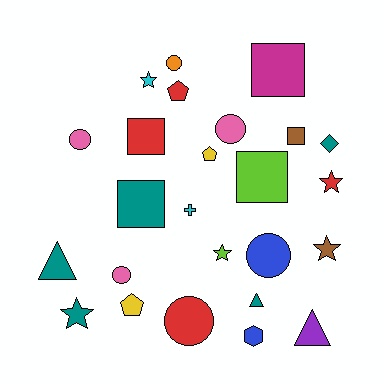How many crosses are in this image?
There is 1 cross.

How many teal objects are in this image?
There are 5 teal objects.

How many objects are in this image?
There are 25 objects.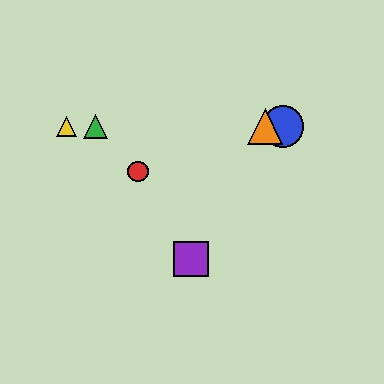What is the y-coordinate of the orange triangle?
The orange triangle is at y≈127.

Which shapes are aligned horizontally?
The blue circle, the green triangle, the yellow triangle, the orange triangle are aligned horizontally.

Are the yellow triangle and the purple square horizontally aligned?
No, the yellow triangle is at y≈127 and the purple square is at y≈259.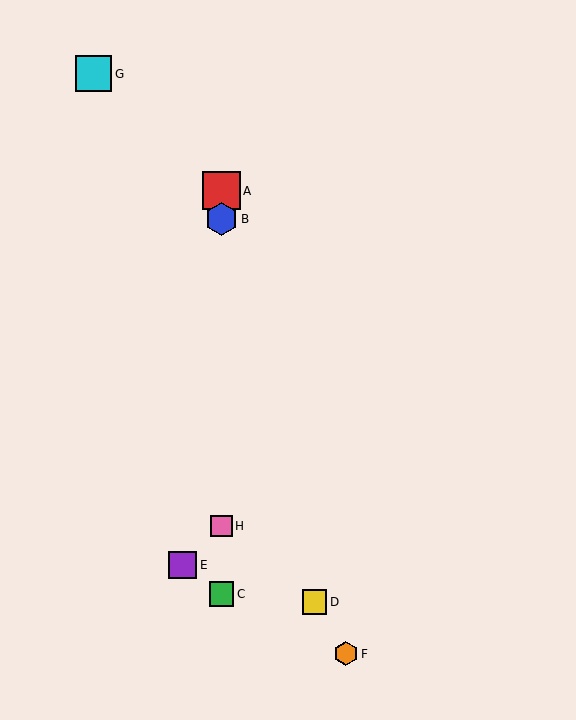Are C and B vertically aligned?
Yes, both are at x≈221.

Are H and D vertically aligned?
No, H is at x≈221 and D is at x≈314.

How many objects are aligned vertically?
4 objects (A, B, C, H) are aligned vertically.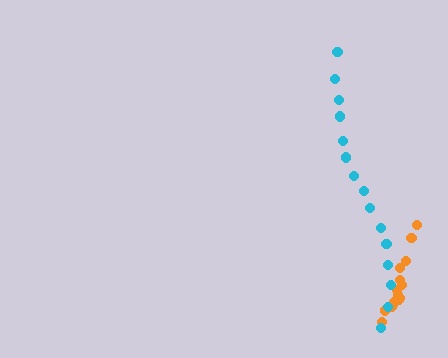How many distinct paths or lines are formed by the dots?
There are 2 distinct paths.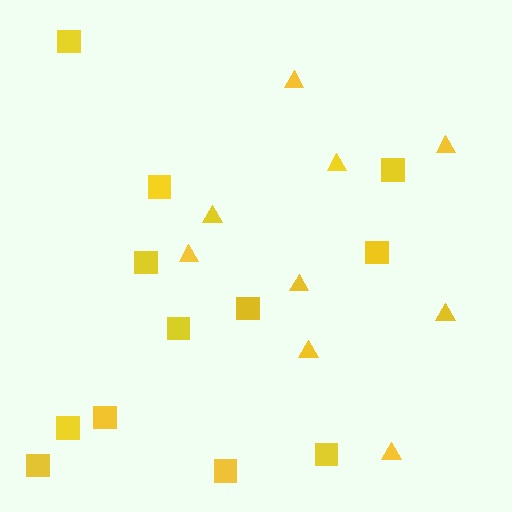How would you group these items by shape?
There are 2 groups: one group of triangles (9) and one group of squares (12).